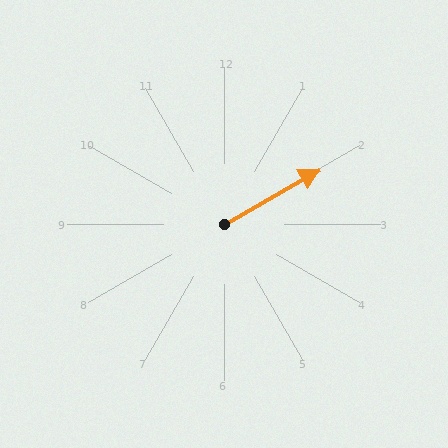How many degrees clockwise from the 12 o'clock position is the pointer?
Approximately 60 degrees.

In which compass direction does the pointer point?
Northeast.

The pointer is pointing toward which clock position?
Roughly 2 o'clock.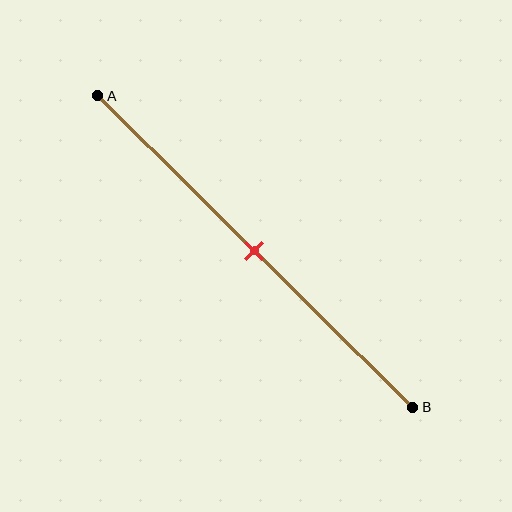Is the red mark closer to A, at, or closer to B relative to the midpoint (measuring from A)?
The red mark is approximately at the midpoint of segment AB.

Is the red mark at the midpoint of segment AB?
Yes, the mark is approximately at the midpoint.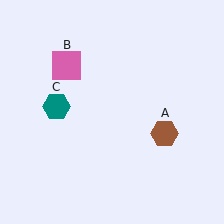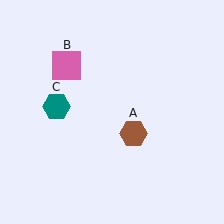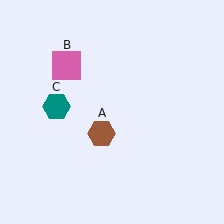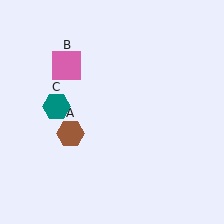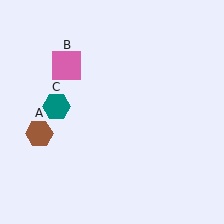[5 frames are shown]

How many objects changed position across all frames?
1 object changed position: brown hexagon (object A).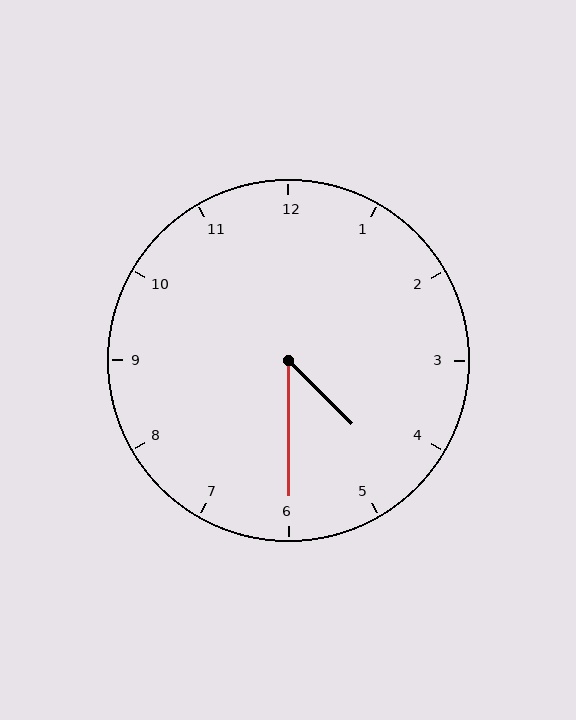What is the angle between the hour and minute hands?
Approximately 45 degrees.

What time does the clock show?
4:30.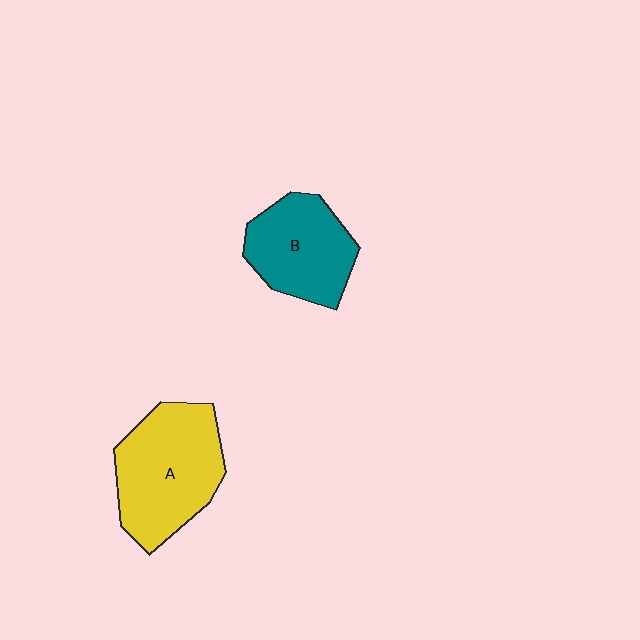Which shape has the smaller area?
Shape B (teal).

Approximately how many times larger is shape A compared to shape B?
Approximately 1.3 times.